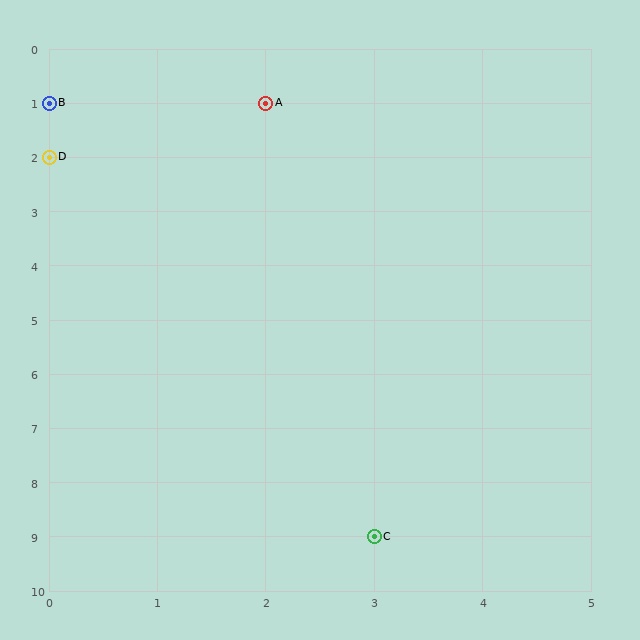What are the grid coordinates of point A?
Point A is at grid coordinates (2, 1).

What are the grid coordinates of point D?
Point D is at grid coordinates (0, 2).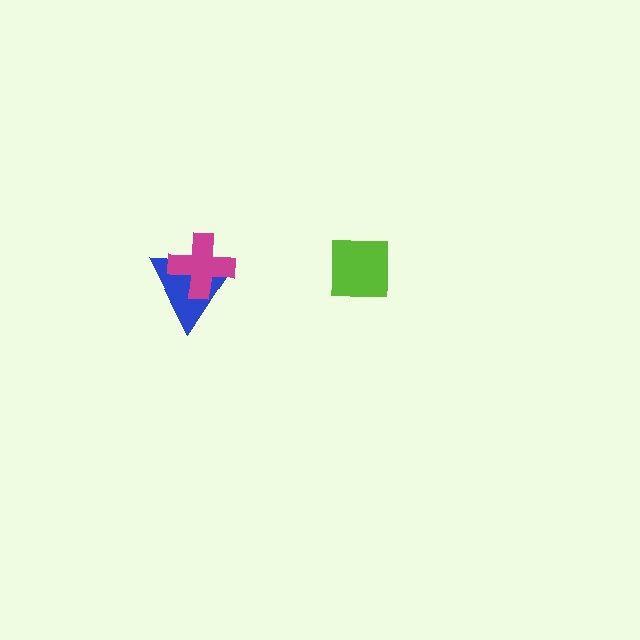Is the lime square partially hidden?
No, no other shape covers it.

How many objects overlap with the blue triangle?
1 object overlaps with the blue triangle.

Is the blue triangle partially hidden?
Yes, it is partially covered by another shape.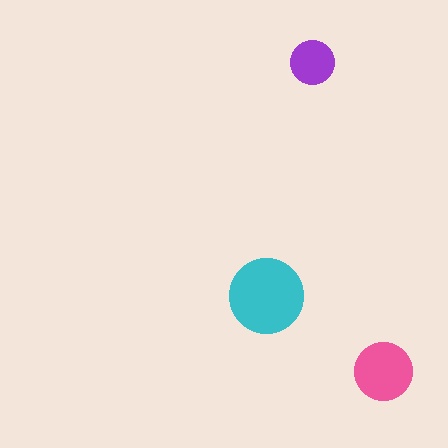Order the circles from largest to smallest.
the cyan one, the pink one, the purple one.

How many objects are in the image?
There are 3 objects in the image.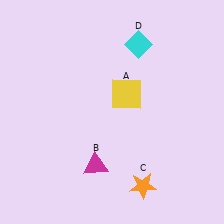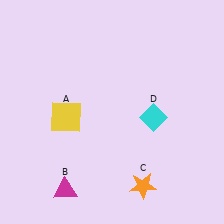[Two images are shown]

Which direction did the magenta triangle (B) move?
The magenta triangle (B) moved left.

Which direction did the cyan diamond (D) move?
The cyan diamond (D) moved down.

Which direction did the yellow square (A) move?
The yellow square (A) moved left.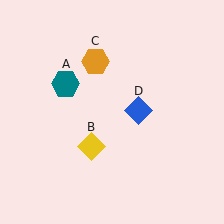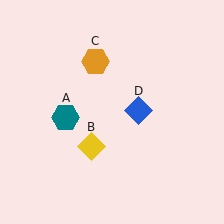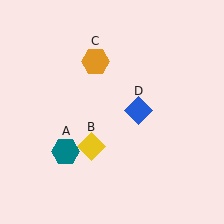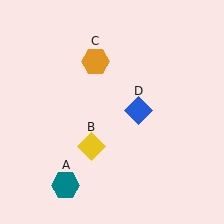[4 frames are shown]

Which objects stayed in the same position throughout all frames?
Yellow diamond (object B) and orange hexagon (object C) and blue diamond (object D) remained stationary.